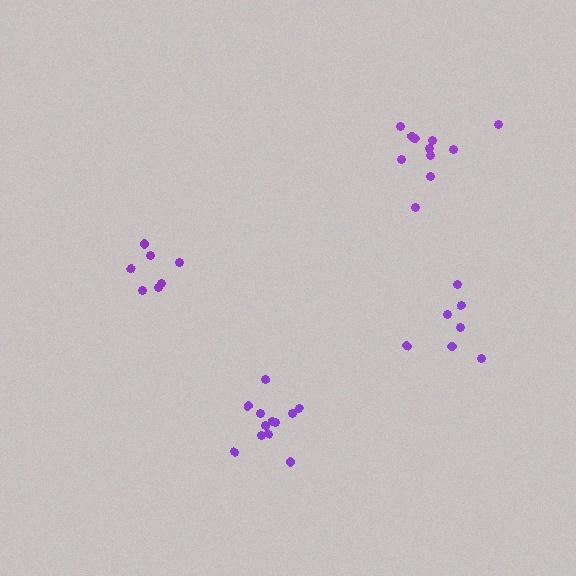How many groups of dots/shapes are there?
There are 4 groups.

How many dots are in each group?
Group 1: 12 dots, Group 2: 7 dots, Group 3: 11 dots, Group 4: 7 dots (37 total).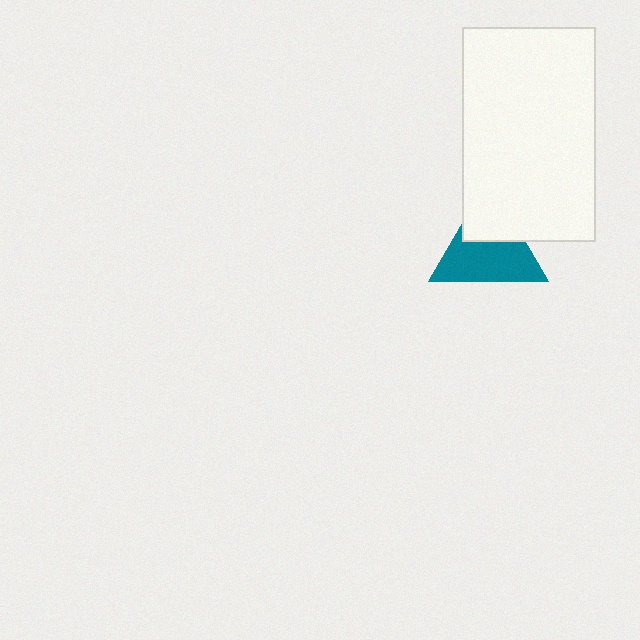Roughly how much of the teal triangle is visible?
About half of it is visible (roughly 64%).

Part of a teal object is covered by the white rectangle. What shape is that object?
It is a triangle.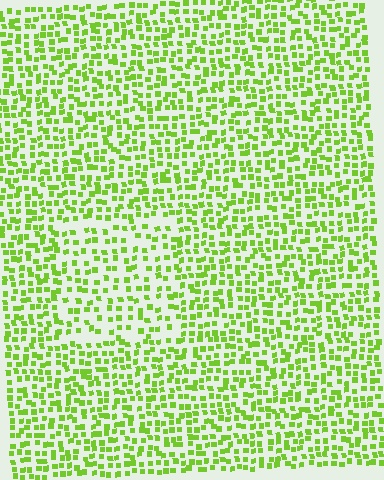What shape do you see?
I see a rectangle.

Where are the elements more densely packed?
The elements are more densely packed outside the rectangle boundary.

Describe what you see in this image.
The image contains small lime elements arranged at two different densities. A rectangle-shaped region is visible where the elements are less densely packed than the surrounding area.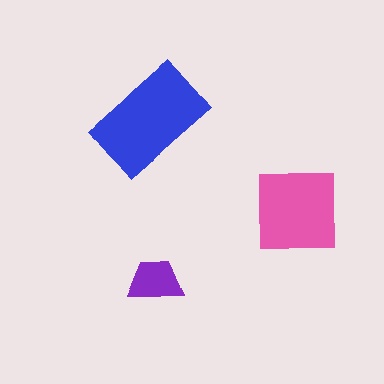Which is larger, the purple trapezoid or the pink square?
The pink square.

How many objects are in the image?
There are 3 objects in the image.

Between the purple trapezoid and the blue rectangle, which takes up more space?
The blue rectangle.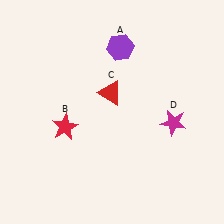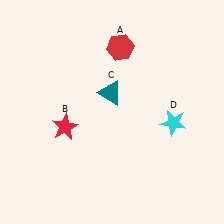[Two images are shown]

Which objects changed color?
A changed from purple to red. C changed from red to teal. D changed from magenta to cyan.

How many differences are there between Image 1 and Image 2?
There are 3 differences between the two images.